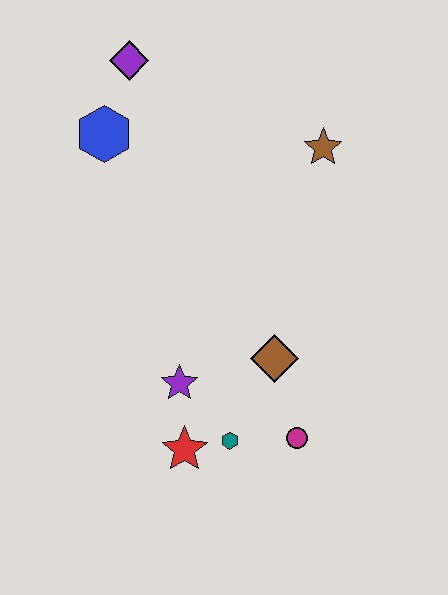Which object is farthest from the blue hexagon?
The magenta circle is farthest from the blue hexagon.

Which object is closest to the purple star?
The red star is closest to the purple star.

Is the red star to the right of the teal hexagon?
No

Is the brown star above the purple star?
Yes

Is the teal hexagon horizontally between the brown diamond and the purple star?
Yes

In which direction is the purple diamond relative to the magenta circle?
The purple diamond is above the magenta circle.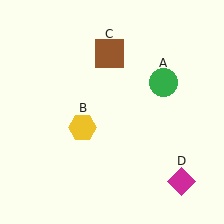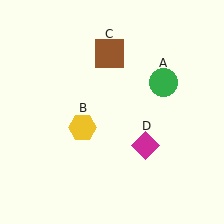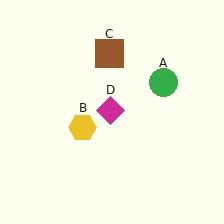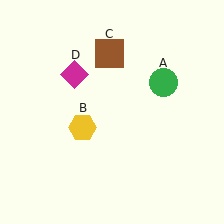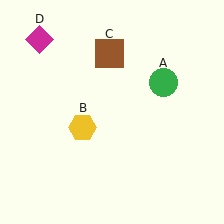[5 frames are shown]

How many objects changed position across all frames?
1 object changed position: magenta diamond (object D).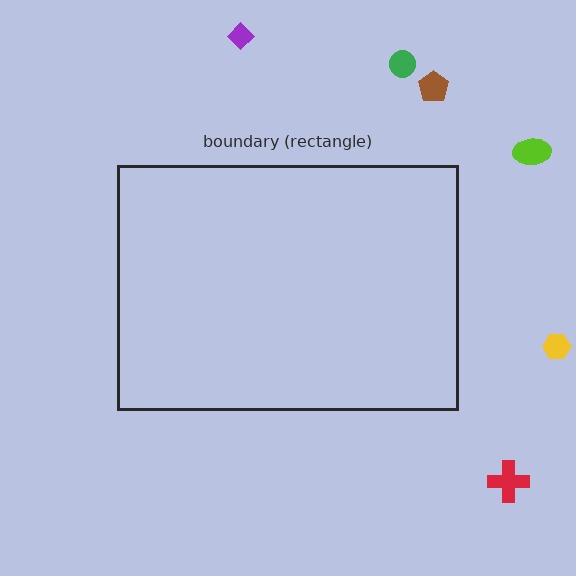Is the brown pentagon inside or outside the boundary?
Outside.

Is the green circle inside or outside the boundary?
Outside.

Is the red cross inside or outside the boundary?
Outside.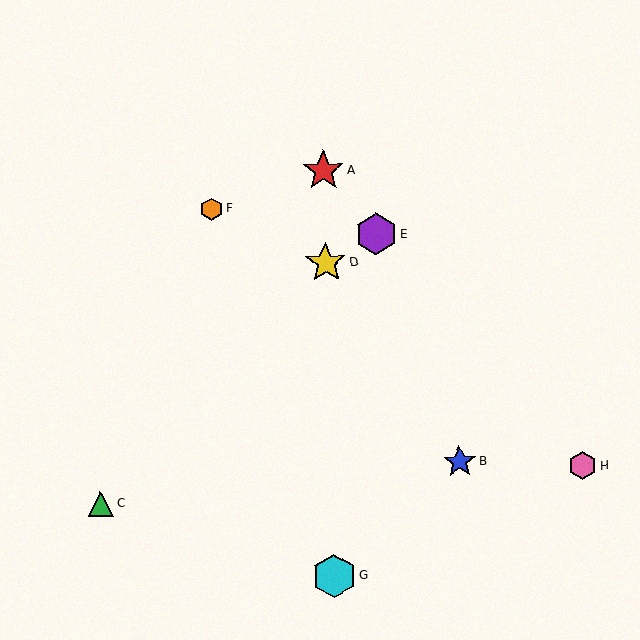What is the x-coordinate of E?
Object E is at x≈376.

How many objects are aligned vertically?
3 objects (A, D, G) are aligned vertically.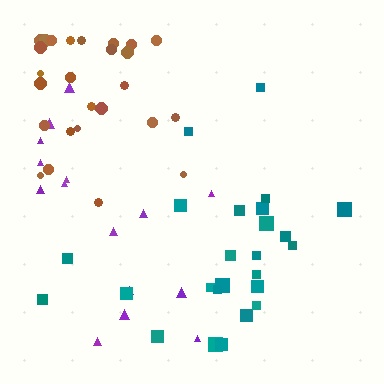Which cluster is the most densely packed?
Brown.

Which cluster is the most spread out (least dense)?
Purple.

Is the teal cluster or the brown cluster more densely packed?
Brown.